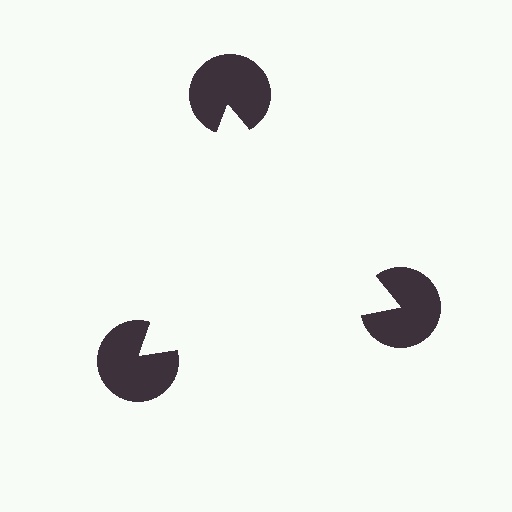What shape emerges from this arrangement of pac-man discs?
An illusory triangle — its edges are inferred from the aligned wedge cuts in the pac-man discs, not physically drawn.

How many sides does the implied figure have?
3 sides.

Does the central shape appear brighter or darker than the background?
It typically appears slightly brighter than the background, even though no actual brightness change is drawn.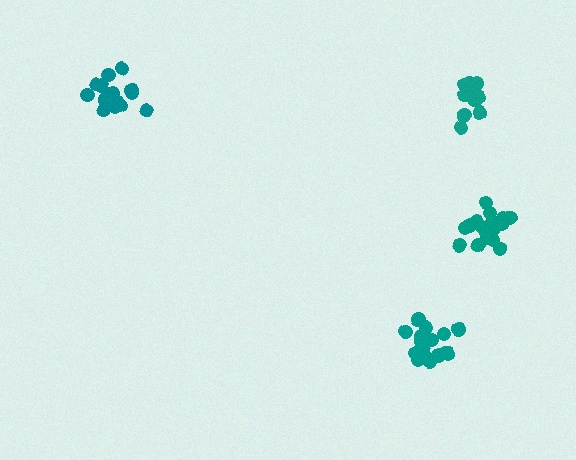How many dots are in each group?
Group 1: 19 dots, Group 2: 13 dots, Group 3: 18 dots, Group 4: 18 dots (68 total).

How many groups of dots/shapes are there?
There are 4 groups.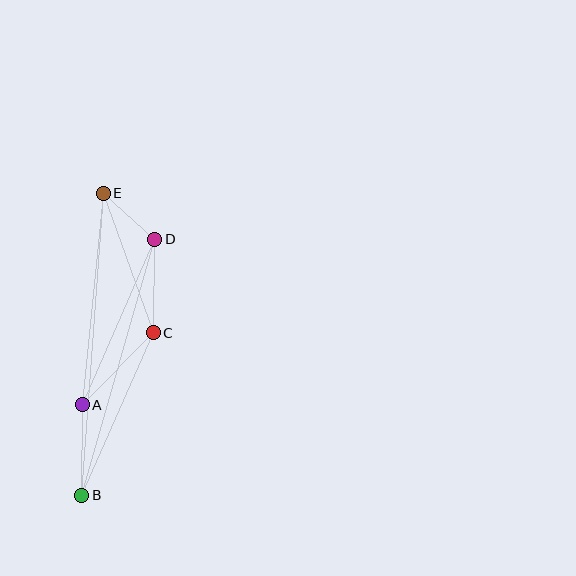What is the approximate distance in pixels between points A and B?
The distance between A and B is approximately 91 pixels.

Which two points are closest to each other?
Points D and E are closest to each other.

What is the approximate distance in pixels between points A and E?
The distance between A and E is approximately 212 pixels.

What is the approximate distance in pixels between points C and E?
The distance between C and E is approximately 148 pixels.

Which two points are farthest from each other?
Points B and E are farthest from each other.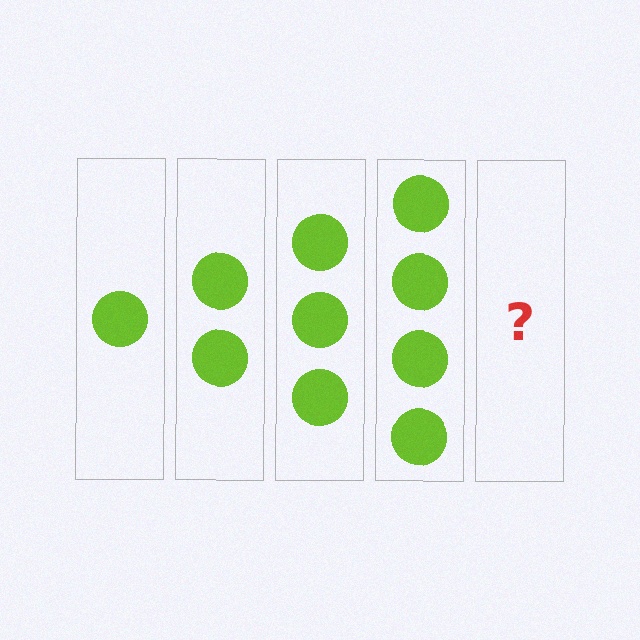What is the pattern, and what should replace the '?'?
The pattern is that each step adds one more circle. The '?' should be 5 circles.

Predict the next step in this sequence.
The next step is 5 circles.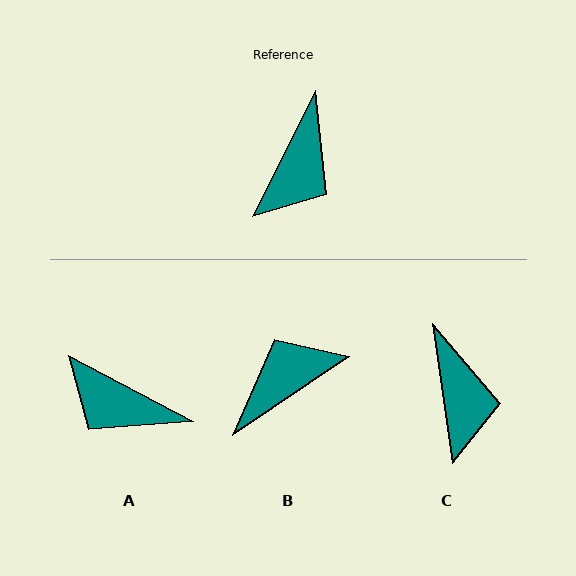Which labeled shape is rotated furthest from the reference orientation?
B, about 151 degrees away.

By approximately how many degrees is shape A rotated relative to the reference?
Approximately 92 degrees clockwise.